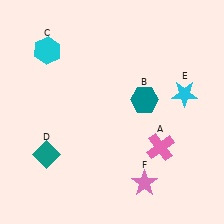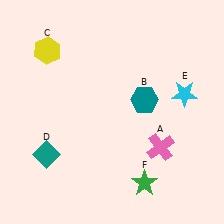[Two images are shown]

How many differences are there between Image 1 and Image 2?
There are 2 differences between the two images.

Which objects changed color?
C changed from cyan to yellow. F changed from pink to green.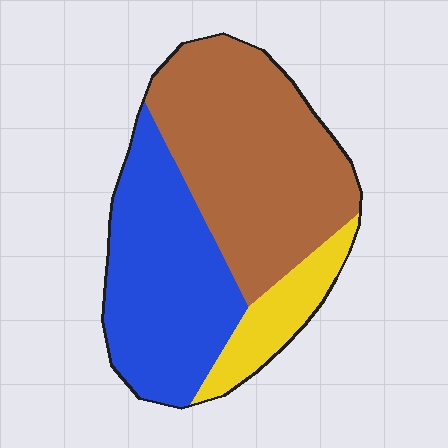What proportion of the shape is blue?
Blue takes up between a quarter and a half of the shape.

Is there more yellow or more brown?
Brown.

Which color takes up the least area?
Yellow, at roughly 15%.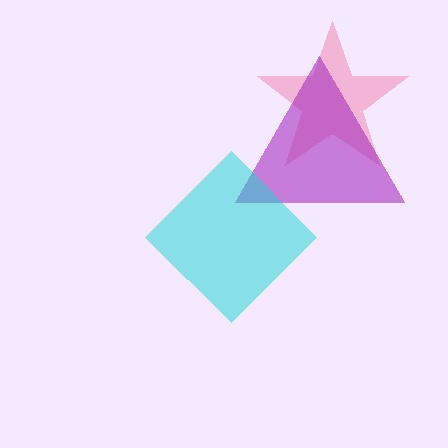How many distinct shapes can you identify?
There are 3 distinct shapes: a pink star, a purple triangle, a cyan diamond.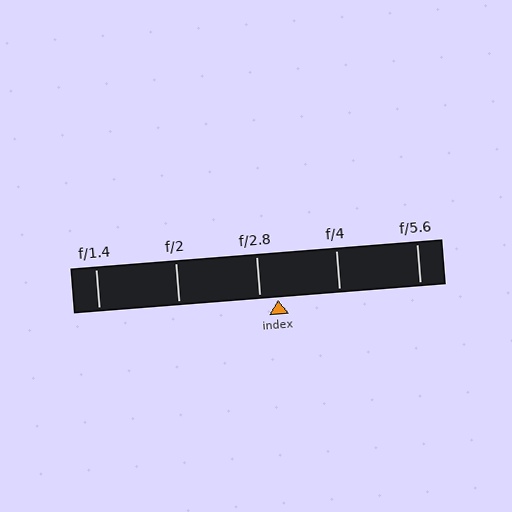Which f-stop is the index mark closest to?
The index mark is closest to f/2.8.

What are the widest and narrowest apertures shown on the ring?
The widest aperture shown is f/1.4 and the narrowest is f/5.6.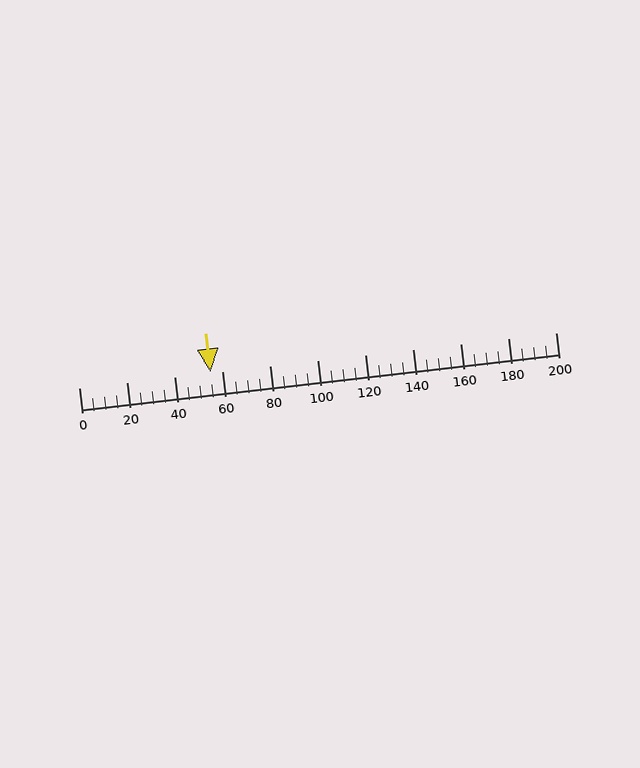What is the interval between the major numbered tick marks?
The major tick marks are spaced 20 units apart.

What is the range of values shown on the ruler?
The ruler shows values from 0 to 200.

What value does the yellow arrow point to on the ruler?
The yellow arrow points to approximately 55.